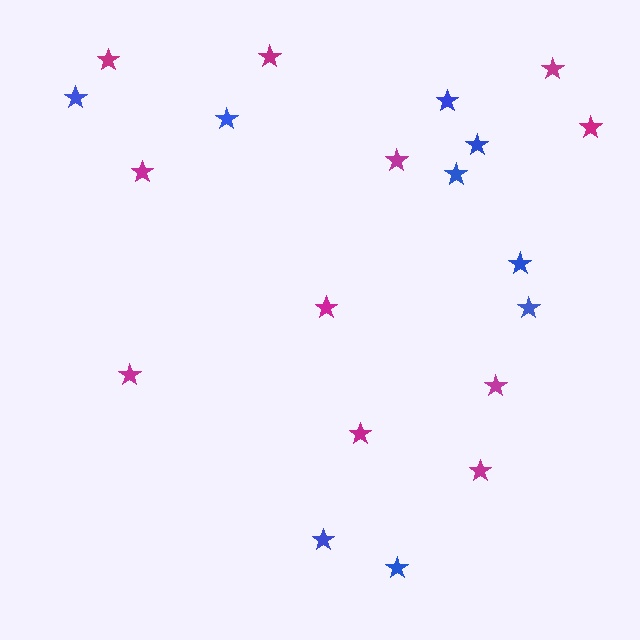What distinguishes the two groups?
There are 2 groups: one group of magenta stars (11) and one group of blue stars (9).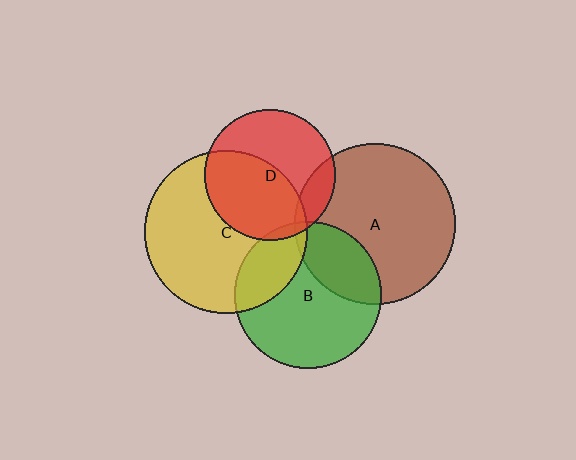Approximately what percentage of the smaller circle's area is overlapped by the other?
Approximately 50%.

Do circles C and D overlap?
Yes.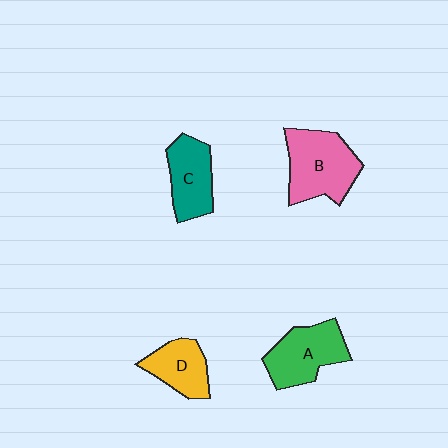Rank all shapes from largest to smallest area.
From largest to smallest: B (pink), A (green), C (teal), D (yellow).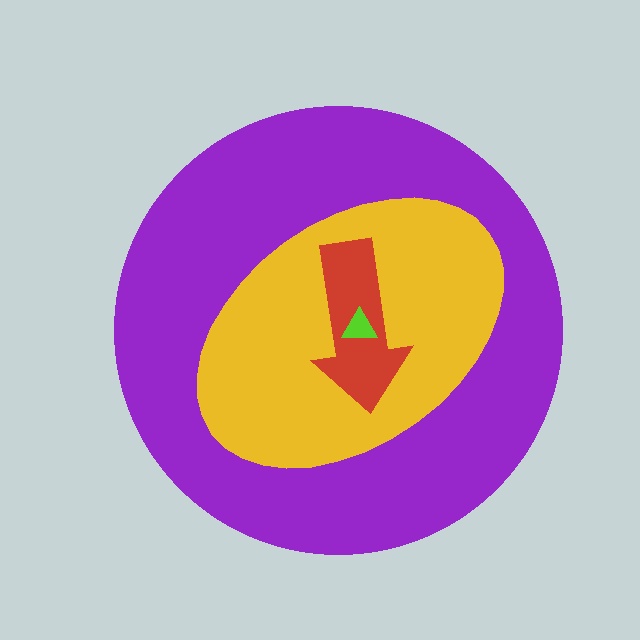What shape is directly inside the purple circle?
The yellow ellipse.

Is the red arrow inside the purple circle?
Yes.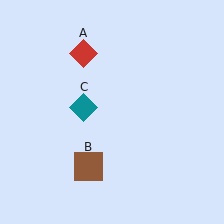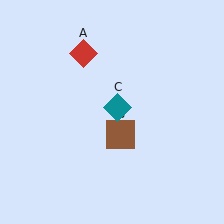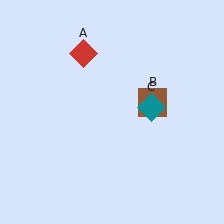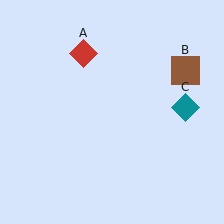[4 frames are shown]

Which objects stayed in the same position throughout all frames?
Red diamond (object A) remained stationary.